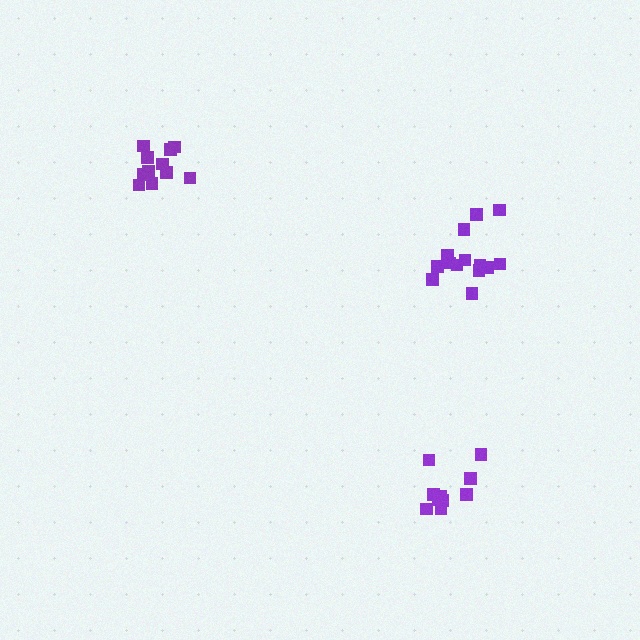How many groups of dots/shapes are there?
There are 3 groups.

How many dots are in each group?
Group 1: 14 dots, Group 2: 10 dots, Group 3: 11 dots (35 total).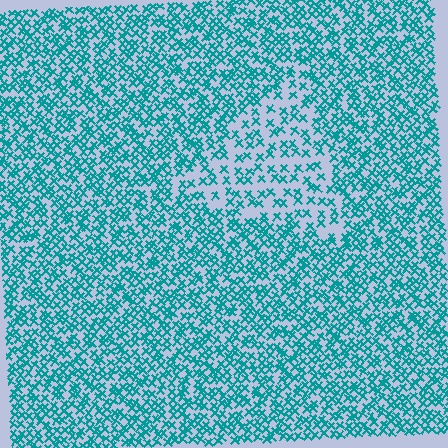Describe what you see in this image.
The image contains small teal elements arranged at two different densities. A triangle-shaped region is visible where the elements are less densely packed than the surrounding area.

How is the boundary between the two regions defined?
The boundary is defined by a change in element density (approximately 2.0x ratio). All elements are the same color, size, and shape.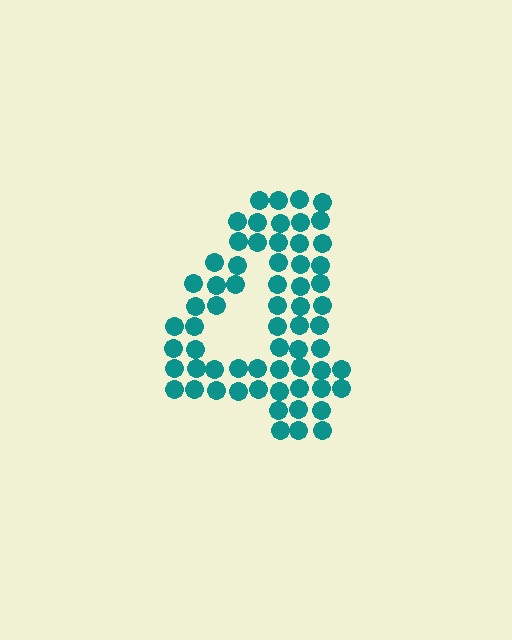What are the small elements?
The small elements are circles.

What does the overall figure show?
The overall figure shows the digit 4.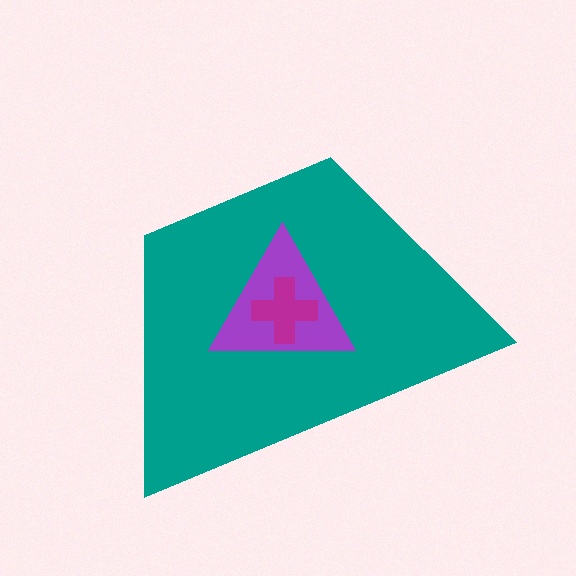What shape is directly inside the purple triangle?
The magenta cross.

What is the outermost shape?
The teal trapezoid.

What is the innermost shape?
The magenta cross.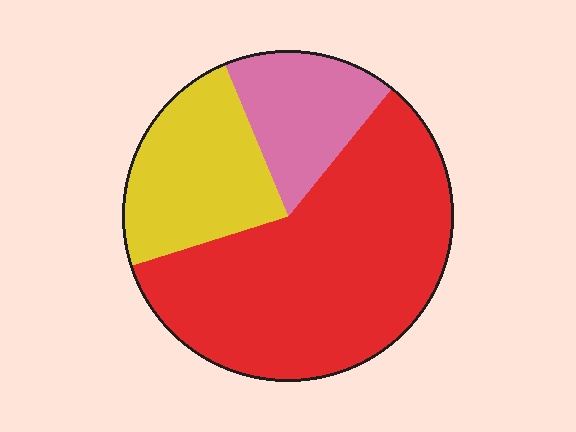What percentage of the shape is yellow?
Yellow takes up between a sixth and a third of the shape.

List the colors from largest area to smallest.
From largest to smallest: red, yellow, pink.